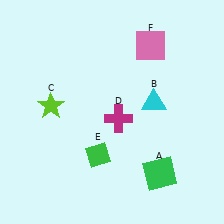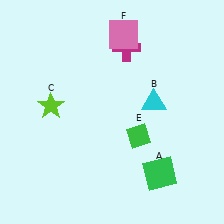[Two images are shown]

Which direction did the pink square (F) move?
The pink square (F) moved left.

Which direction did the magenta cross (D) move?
The magenta cross (D) moved up.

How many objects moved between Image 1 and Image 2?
3 objects moved between the two images.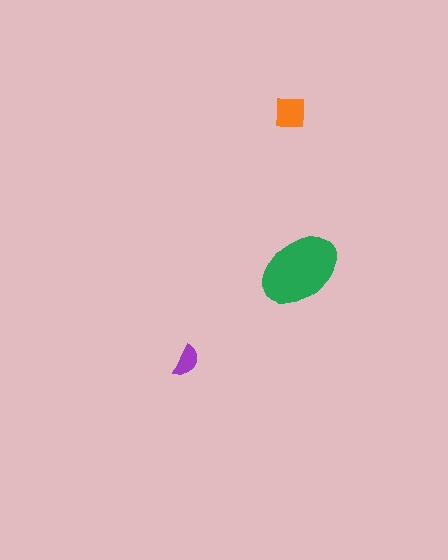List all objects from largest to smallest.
The green ellipse, the orange square, the purple semicircle.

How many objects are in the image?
There are 3 objects in the image.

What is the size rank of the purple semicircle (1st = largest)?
3rd.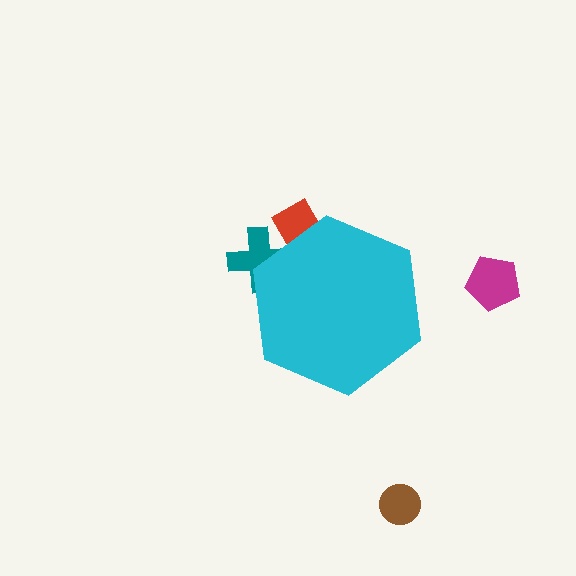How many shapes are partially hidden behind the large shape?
2 shapes are partially hidden.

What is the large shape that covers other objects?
A cyan hexagon.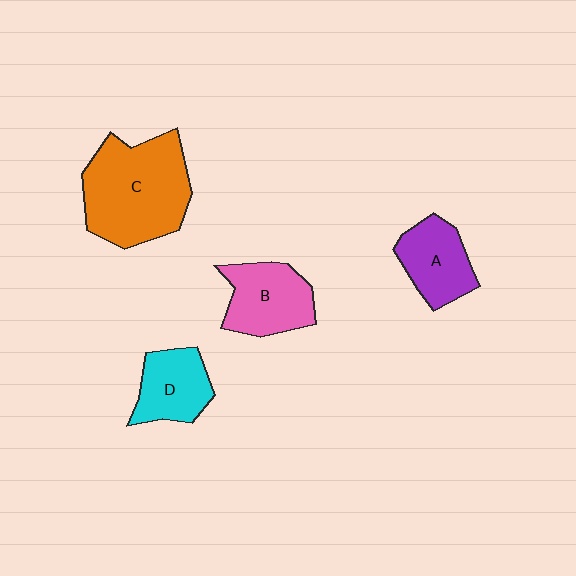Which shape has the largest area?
Shape C (orange).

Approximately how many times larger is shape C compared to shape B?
Approximately 1.7 times.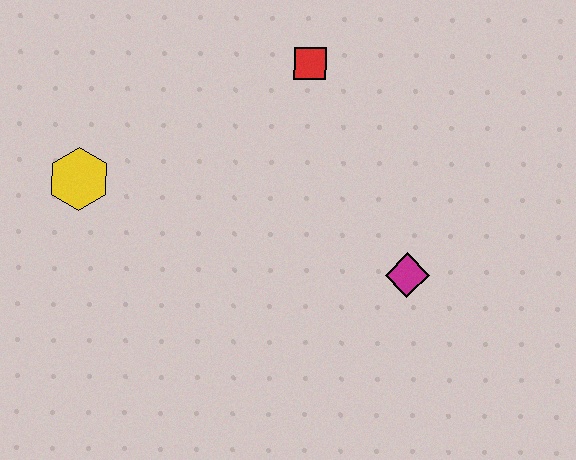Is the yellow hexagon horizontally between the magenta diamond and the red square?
No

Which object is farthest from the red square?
The yellow hexagon is farthest from the red square.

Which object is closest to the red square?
The magenta diamond is closest to the red square.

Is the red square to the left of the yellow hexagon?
No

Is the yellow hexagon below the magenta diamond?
No